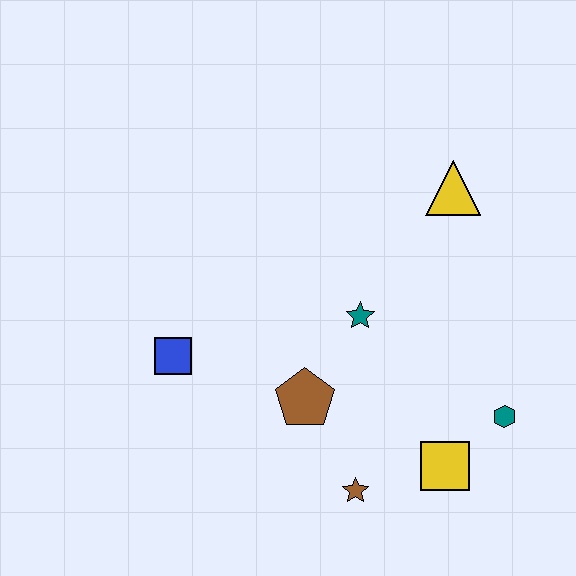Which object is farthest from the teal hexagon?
The blue square is farthest from the teal hexagon.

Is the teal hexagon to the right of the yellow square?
Yes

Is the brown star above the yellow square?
No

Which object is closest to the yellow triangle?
The teal star is closest to the yellow triangle.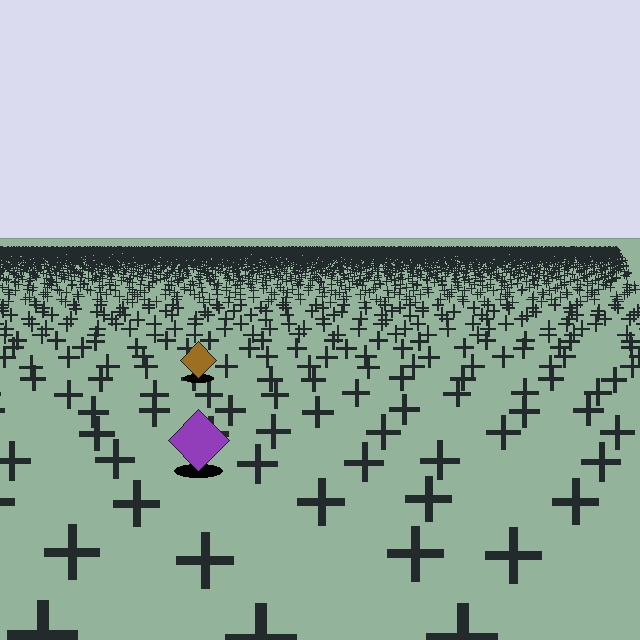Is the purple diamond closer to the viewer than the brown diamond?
Yes. The purple diamond is closer — you can tell from the texture gradient: the ground texture is coarser near it.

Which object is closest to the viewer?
The purple diamond is closest. The texture marks near it are larger and more spread out.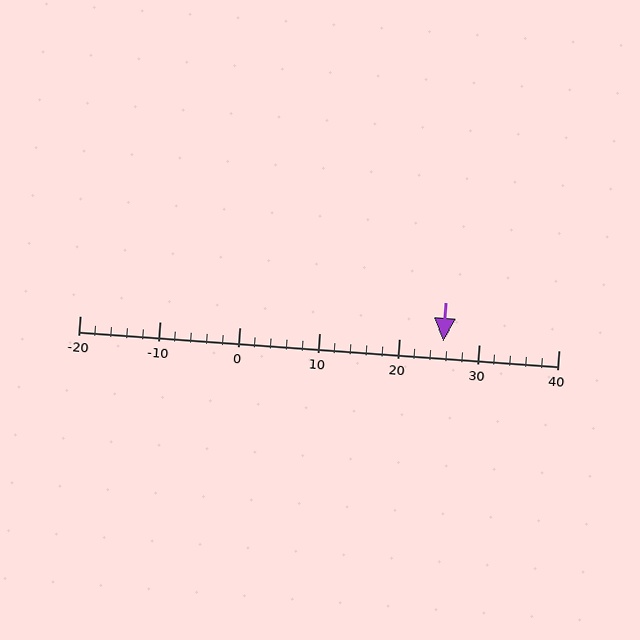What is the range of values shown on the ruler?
The ruler shows values from -20 to 40.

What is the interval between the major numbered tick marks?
The major tick marks are spaced 10 units apart.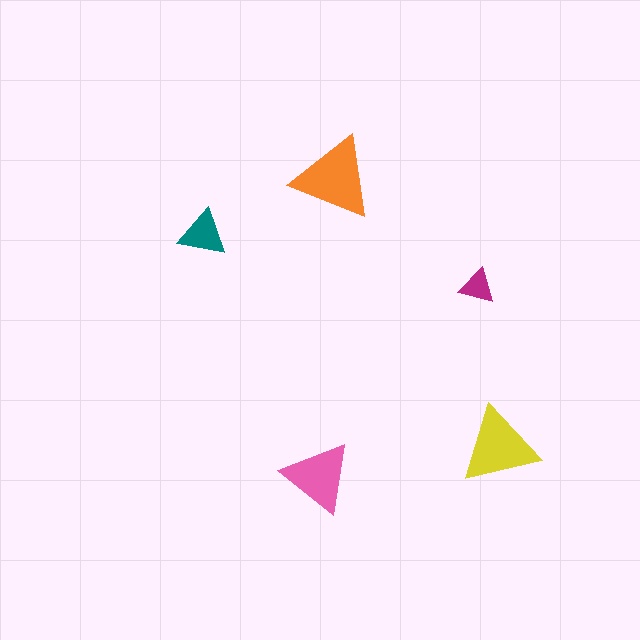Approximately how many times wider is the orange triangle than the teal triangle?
About 1.5 times wider.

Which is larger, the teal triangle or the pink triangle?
The pink one.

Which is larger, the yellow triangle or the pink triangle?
The yellow one.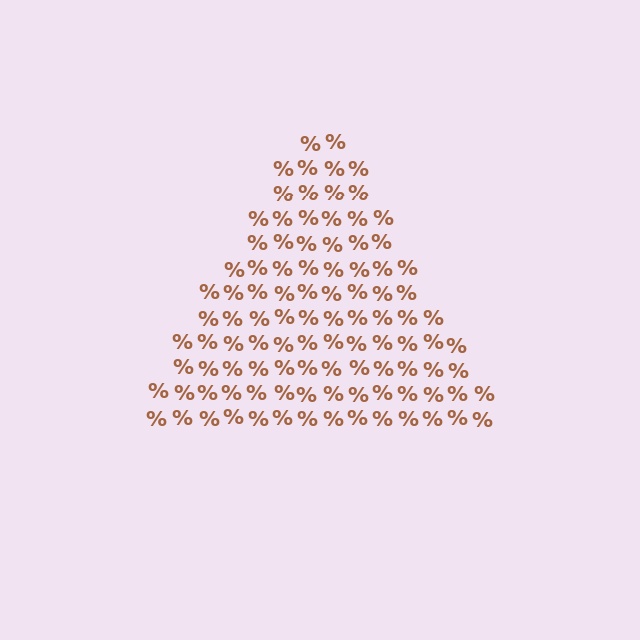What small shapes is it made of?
It is made of small percent signs.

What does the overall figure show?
The overall figure shows a triangle.